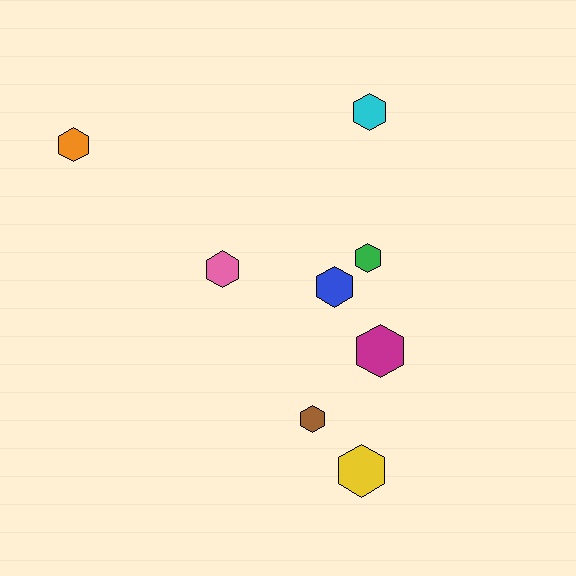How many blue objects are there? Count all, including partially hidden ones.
There is 1 blue object.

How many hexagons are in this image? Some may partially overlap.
There are 8 hexagons.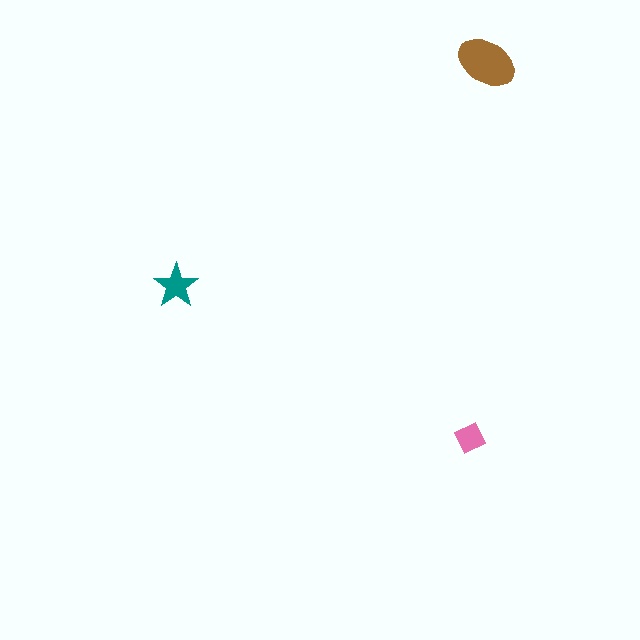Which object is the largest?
The brown ellipse.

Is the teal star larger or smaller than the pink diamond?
Larger.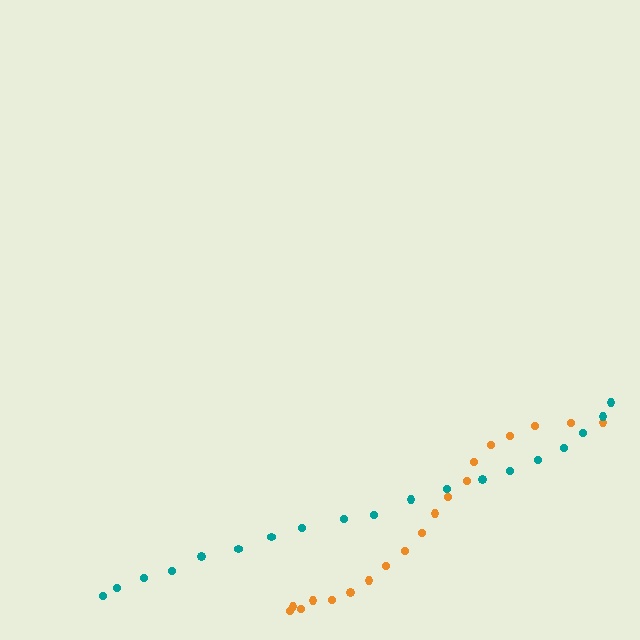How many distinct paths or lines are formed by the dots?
There are 2 distinct paths.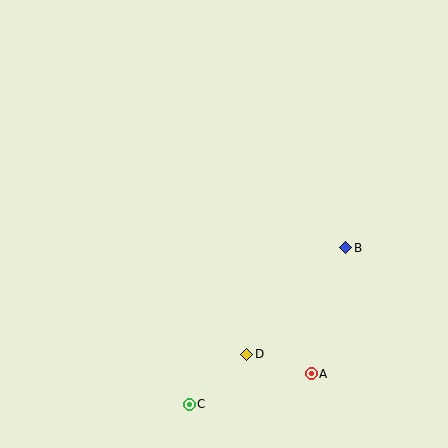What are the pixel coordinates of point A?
Point A is at (311, 374).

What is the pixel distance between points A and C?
The distance between A and C is 126 pixels.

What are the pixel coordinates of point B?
Point B is at (346, 248).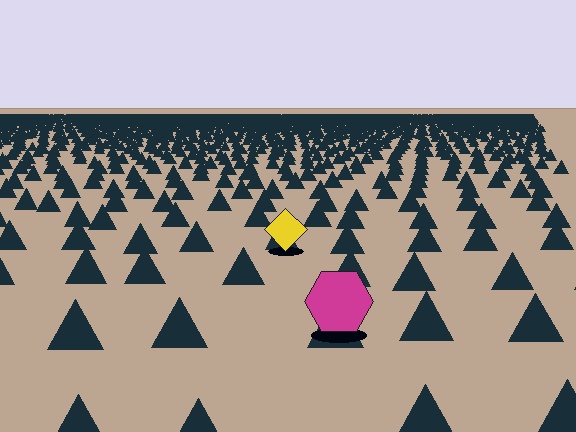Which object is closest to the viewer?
The magenta hexagon is closest. The texture marks near it are larger and more spread out.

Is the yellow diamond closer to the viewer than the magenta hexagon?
No. The magenta hexagon is closer — you can tell from the texture gradient: the ground texture is coarser near it.